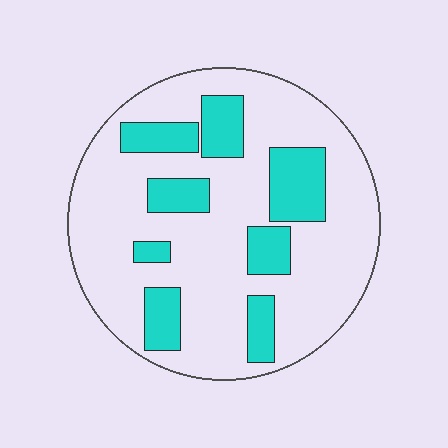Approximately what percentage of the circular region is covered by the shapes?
Approximately 25%.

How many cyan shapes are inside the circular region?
8.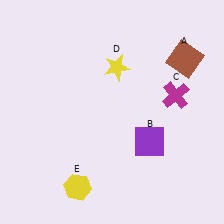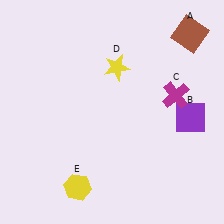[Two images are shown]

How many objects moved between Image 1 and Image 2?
2 objects moved between the two images.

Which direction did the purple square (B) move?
The purple square (B) moved right.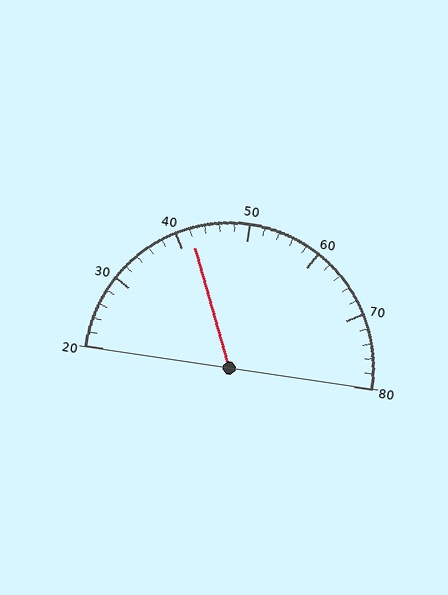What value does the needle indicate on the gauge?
The needle indicates approximately 42.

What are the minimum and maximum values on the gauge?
The gauge ranges from 20 to 80.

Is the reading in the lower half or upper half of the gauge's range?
The reading is in the lower half of the range (20 to 80).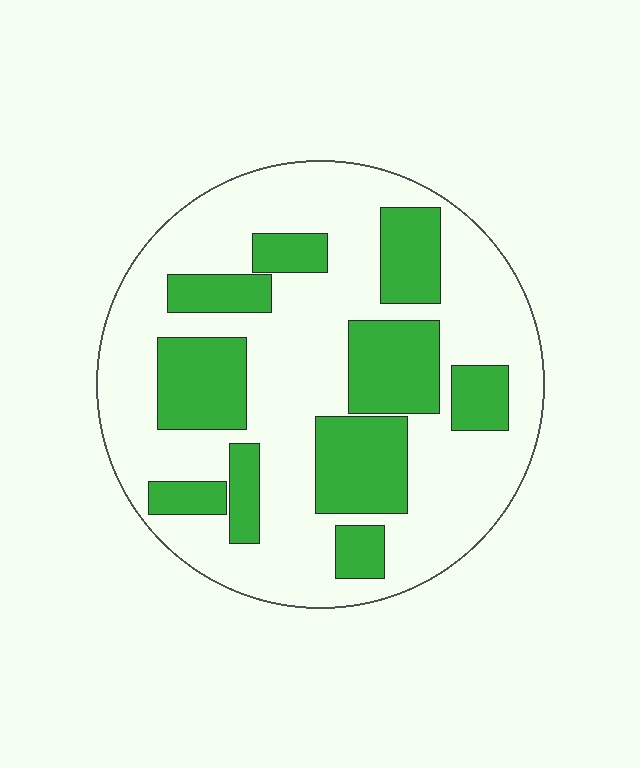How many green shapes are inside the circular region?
10.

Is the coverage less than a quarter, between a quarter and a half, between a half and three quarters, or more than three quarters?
Between a quarter and a half.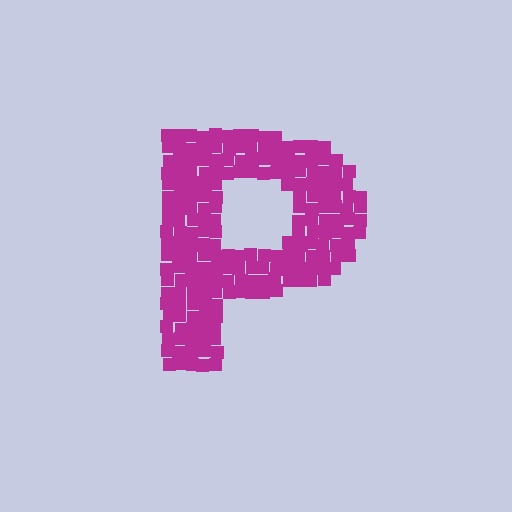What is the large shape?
The large shape is the letter P.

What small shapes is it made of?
It is made of small squares.